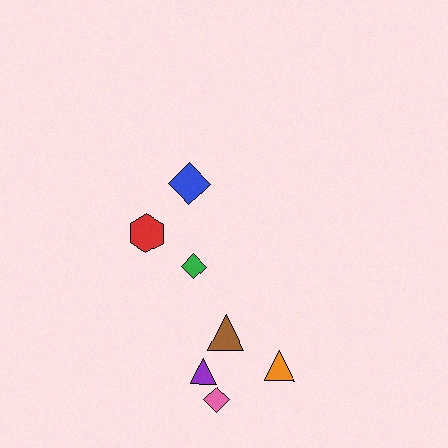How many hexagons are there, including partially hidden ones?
There is 1 hexagon.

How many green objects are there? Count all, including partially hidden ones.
There is 1 green object.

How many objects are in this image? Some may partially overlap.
There are 7 objects.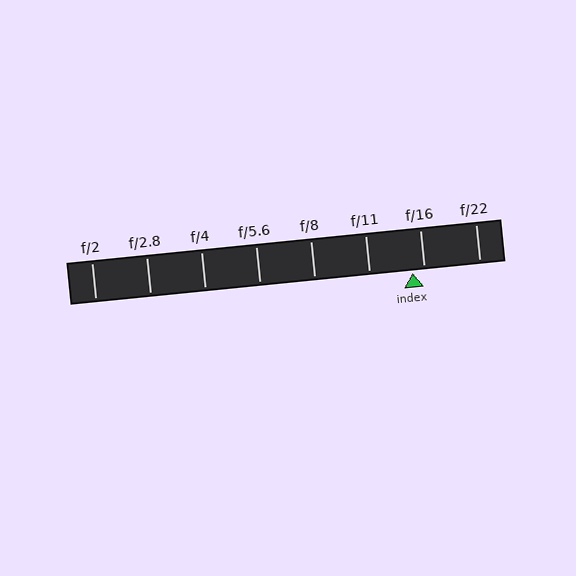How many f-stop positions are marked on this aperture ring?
There are 8 f-stop positions marked.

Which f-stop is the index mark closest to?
The index mark is closest to f/16.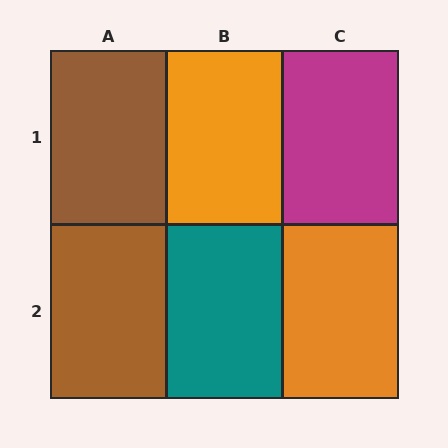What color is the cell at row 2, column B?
Teal.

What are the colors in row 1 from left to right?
Brown, orange, magenta.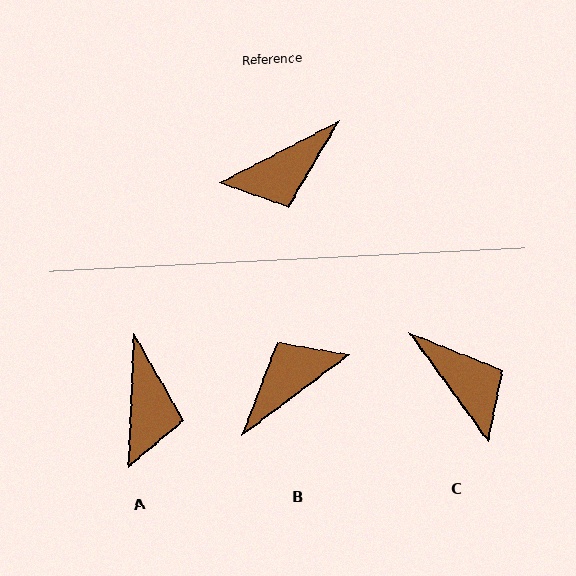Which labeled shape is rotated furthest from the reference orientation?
B, about 170 degrees away.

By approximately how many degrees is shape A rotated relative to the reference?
Approximately 60 degrees counter-clockwise.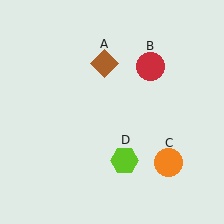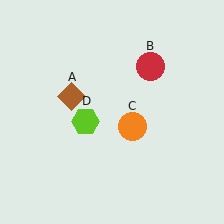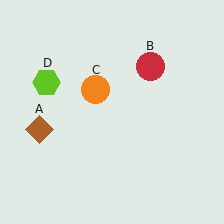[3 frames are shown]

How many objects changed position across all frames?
3 objects changed position: brown diamond (object A), orange circle (object C), lime hexagon (object D).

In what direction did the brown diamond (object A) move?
The brown diamond (object A) moved down and to the left.